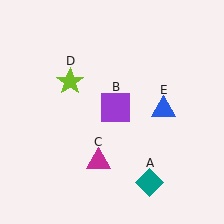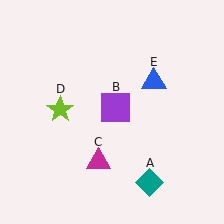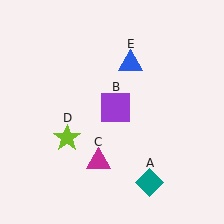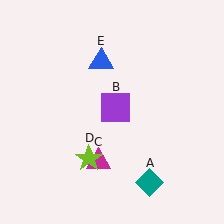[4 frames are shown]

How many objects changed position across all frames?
2 objects changed position: lime star (object D), blue triangle (object E).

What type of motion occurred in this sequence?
The lime star (object D), blue triangle (object E) rotated counterclockwise around the center of the scene.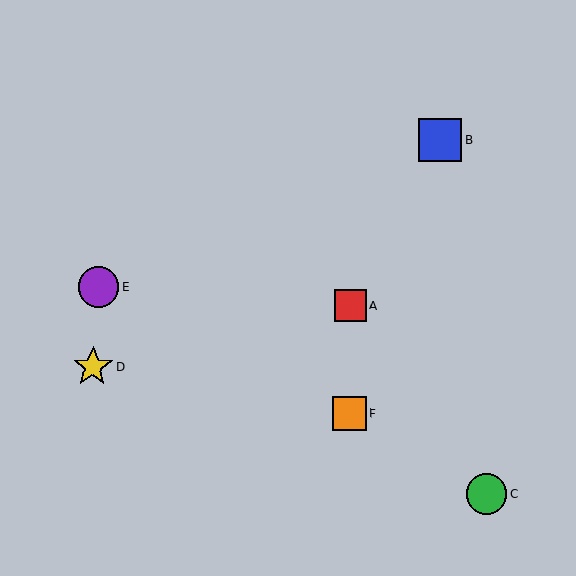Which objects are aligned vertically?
Objects A, F are aligned vertically.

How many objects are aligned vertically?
2 objects (A, F) are aligned vertically.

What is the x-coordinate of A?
Object A is at x≈350.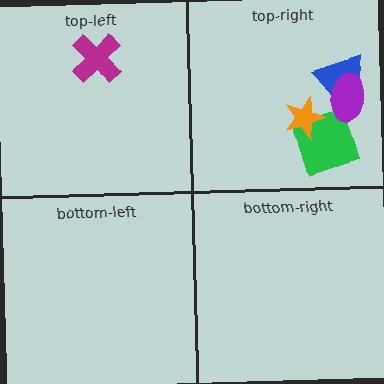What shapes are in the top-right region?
The green square, the orange star, the blue trapezoid, the purple ellipse.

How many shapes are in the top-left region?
1.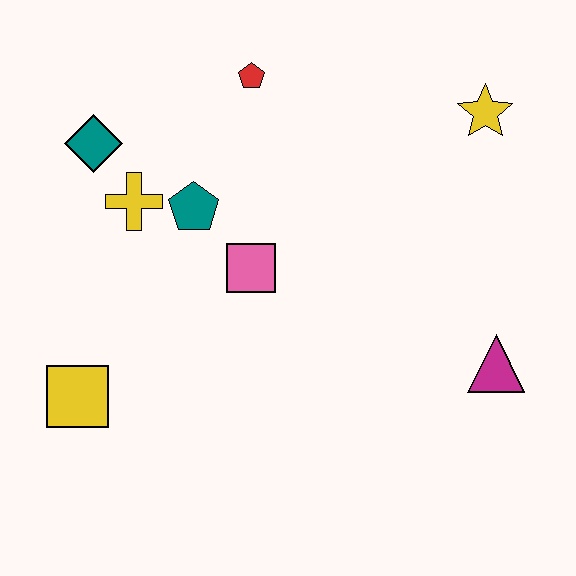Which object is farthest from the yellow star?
The yellow square is farthest from the yellow star.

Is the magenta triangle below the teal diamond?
Yes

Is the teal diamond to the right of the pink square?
No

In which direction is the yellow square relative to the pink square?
The yellow square is to the left of the pink square.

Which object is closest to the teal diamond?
The yellow cross is closest to the teal diamond.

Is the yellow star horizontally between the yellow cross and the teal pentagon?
No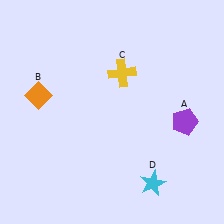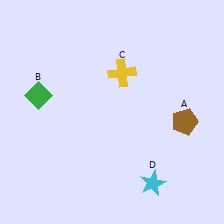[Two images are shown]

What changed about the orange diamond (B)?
In Image 1, B is orange. In Image 2, it changed to green.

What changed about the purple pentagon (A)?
In Image 1, A is purple. In Image 2, it changed to brown.